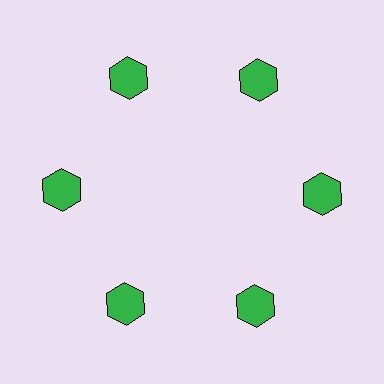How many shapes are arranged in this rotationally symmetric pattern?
There are 6 shapes, arranged in 6 groups of 1.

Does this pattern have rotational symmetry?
Yes, this pattern has 6-fold rotational symmetry. It looks the same after rotating 60 degrees around the center.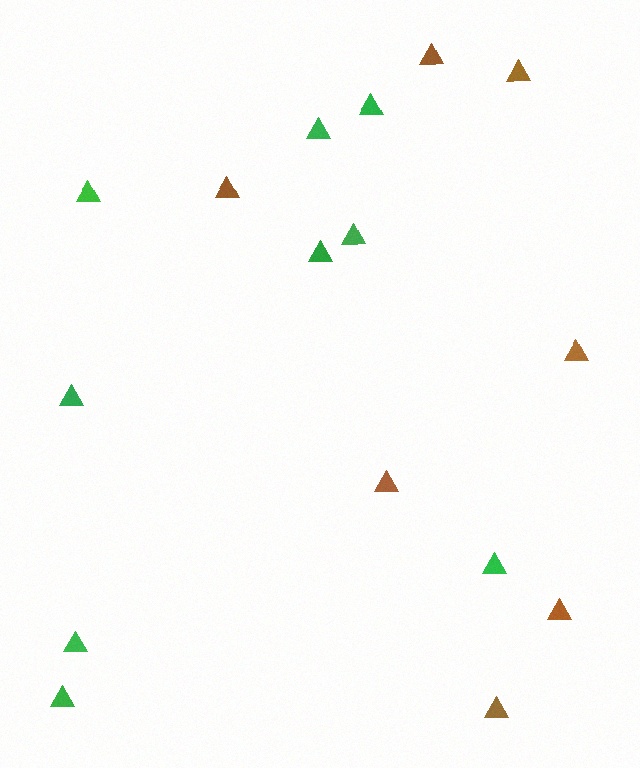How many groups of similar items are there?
There are 2 groups: one group of green triangles (9) and one group of brown triangles (7).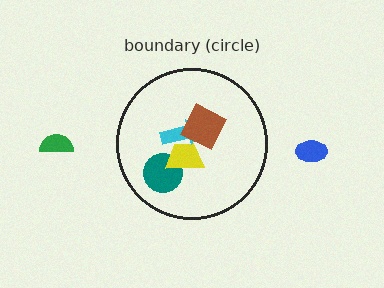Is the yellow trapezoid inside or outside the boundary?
Inside.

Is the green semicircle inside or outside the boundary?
Outside.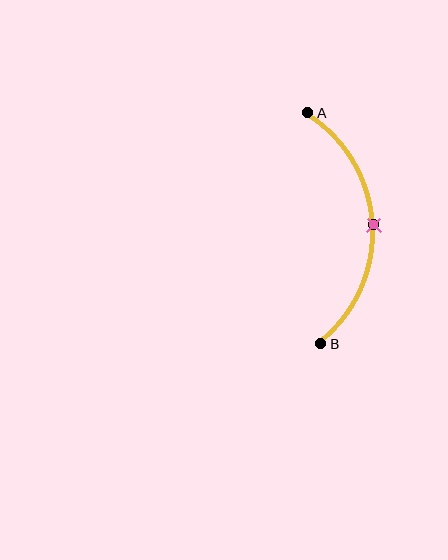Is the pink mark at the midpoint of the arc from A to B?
Yes. The pink mark lies on the arc at equal arc-length from both A and B — it is the arc midpoint.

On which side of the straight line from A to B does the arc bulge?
The arc bulges to the right of the straight line connecting A and B.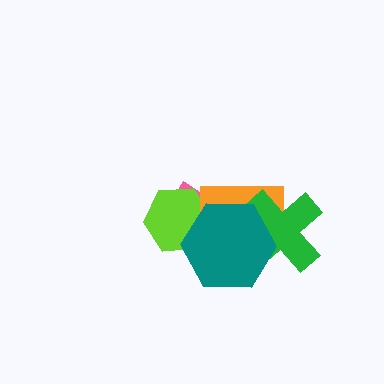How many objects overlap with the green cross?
3 objects overlap with the green cross.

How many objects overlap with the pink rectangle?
4 objects overlap with the pink rectangle.